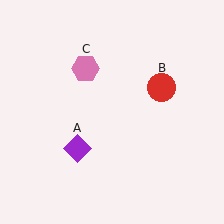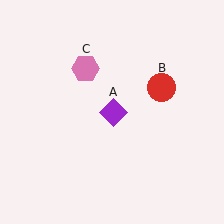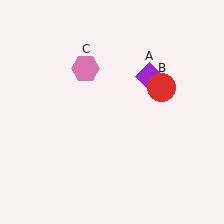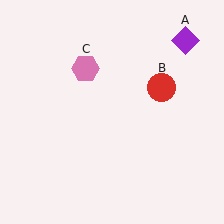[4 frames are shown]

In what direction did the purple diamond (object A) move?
The purple diamond (object A) moved up and to the right.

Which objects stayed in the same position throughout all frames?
Red circle (object B) and pink hexagon (object C) remained stationary.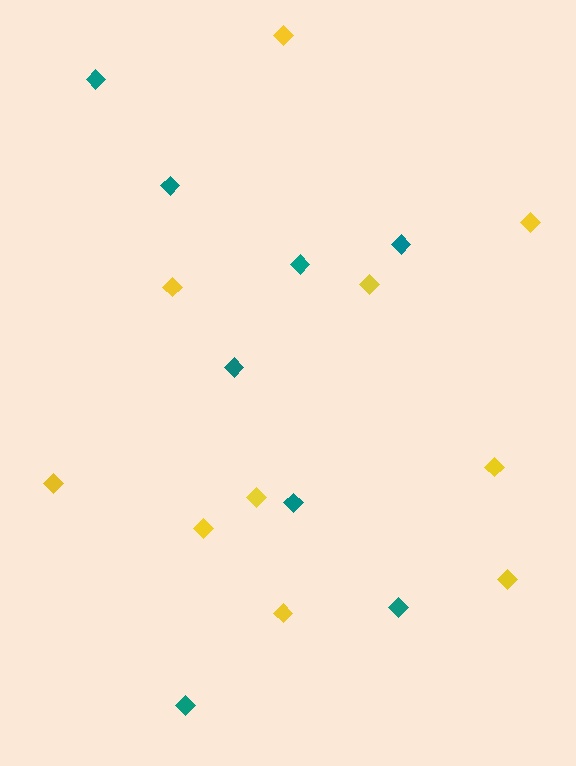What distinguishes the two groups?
There are 2 groups: one group of yellow diamonds (10) and one group of teal diamonds (8).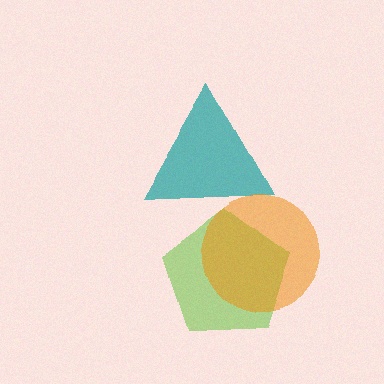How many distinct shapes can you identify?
There are 3 distinct shapes: a lime pentagon, a teal triangle, an orange circle.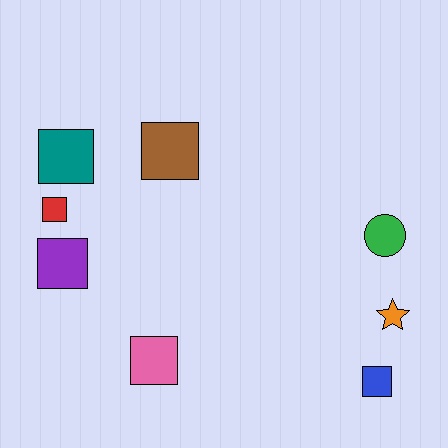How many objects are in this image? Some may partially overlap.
There are 8 objects.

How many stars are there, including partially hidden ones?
There is 1 star.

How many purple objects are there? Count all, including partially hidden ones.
There is 1 purple object.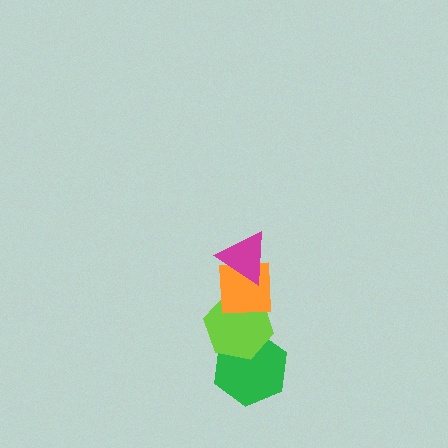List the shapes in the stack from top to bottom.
From top to bottom: the magenta triangle, the orange square, the lime hexagon, the green hexagon.